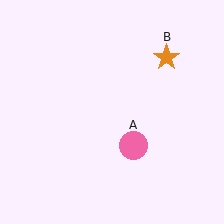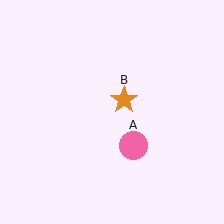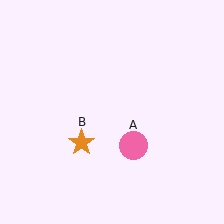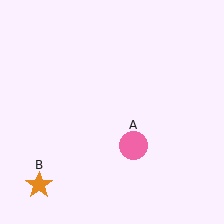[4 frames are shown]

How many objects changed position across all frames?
1 object changed position: orange star (object B).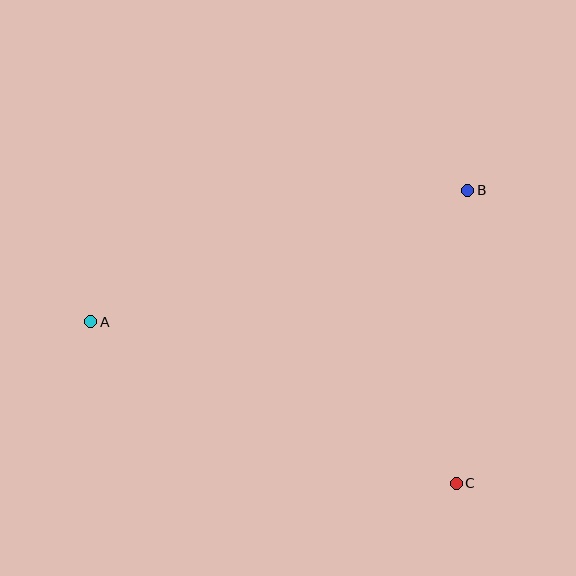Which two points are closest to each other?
Points B and C are closest to each other.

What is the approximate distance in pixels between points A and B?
The distance between A and B is approximately 399 pixels.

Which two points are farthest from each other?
Points A and C are farthest from each other.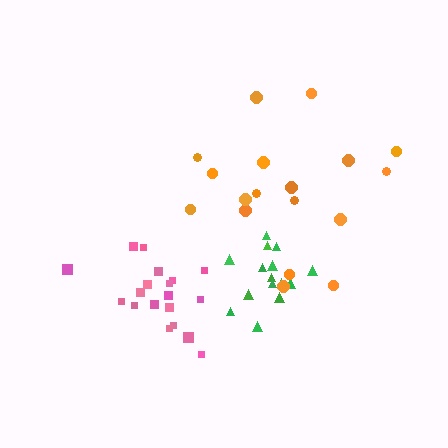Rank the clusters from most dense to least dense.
green, pink, orange.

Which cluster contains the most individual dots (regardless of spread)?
Pink (19).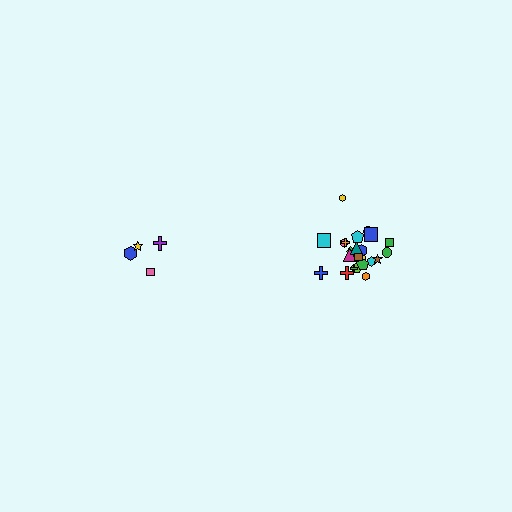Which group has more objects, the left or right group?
The right group.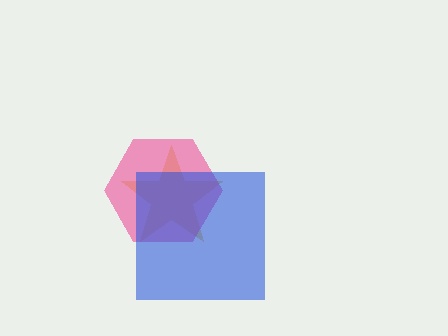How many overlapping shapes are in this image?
There are 3 overlapping shapes in the image.